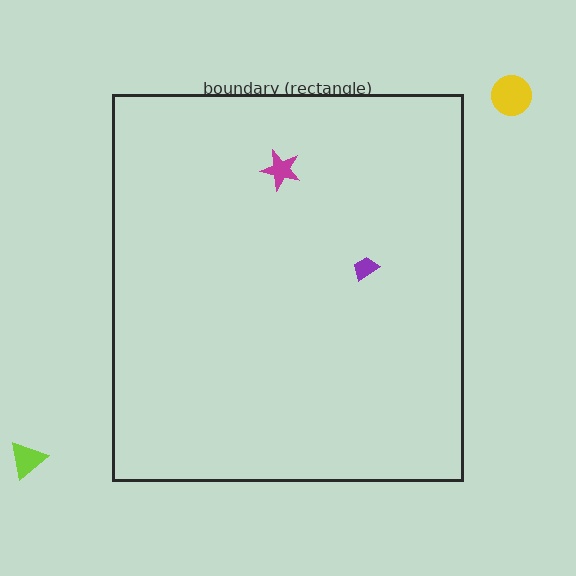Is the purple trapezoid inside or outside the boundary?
Inside.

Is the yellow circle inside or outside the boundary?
Outside.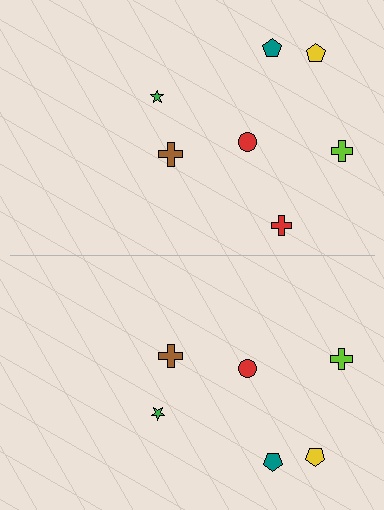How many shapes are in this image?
There are 13 shapes in this image.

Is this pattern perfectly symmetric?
No, the pattern is not perfectly symmetric. A red cross is missing from the bottom side.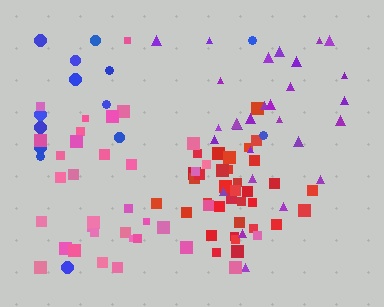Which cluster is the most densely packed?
Red.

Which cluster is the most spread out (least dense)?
Blue.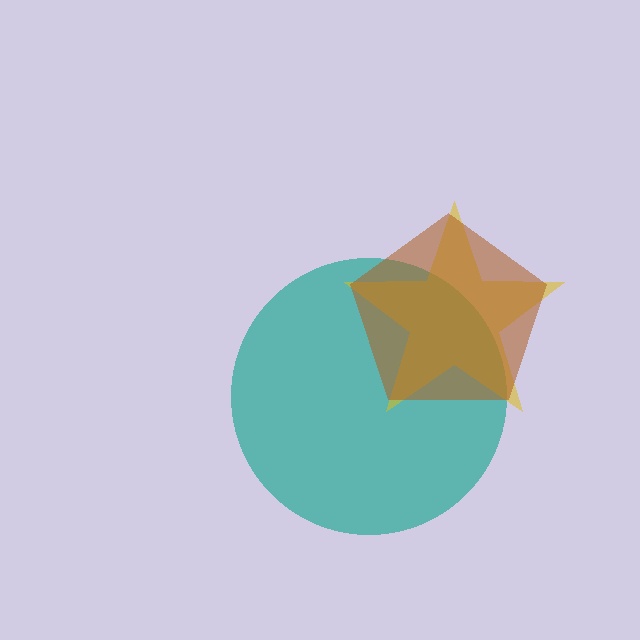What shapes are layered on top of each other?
The layered shapes are: a teal circle, a yellow star, a brown pentagon.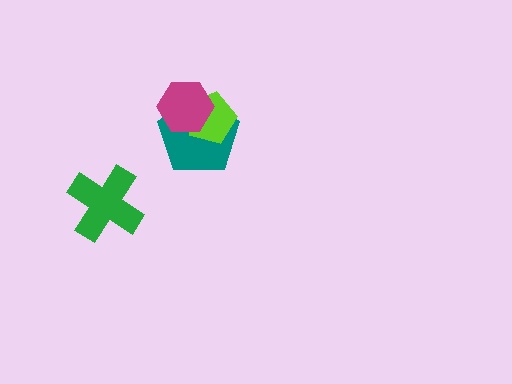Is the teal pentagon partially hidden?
Yes, it is partially covered by another shape.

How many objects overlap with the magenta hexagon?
2 objects overlap with the magenta hexagon.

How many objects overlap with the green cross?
0 objects overlap with the green cross.